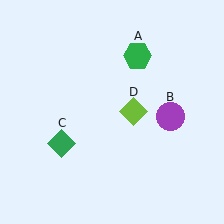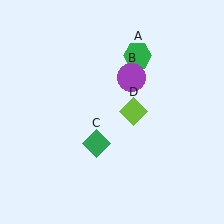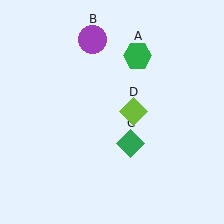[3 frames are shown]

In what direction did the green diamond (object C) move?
The green diamond (object C) moved right.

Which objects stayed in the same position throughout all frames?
Green hexagon (object A) and lime diamond (object D) remained stationary.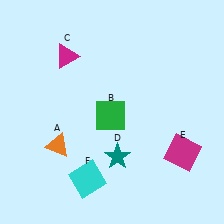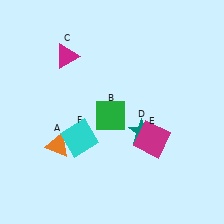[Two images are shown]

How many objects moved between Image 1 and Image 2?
3 objects moved between the two images.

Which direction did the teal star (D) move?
The teal star (D) moved right.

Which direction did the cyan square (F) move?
The cyan square (F) moved up.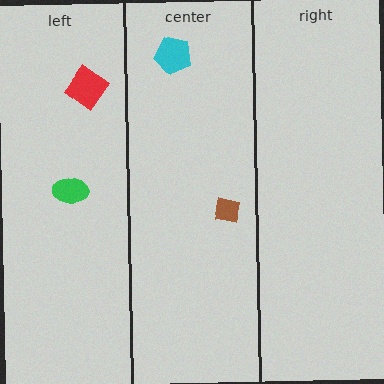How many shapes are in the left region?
2.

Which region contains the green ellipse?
The left region.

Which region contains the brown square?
The center region.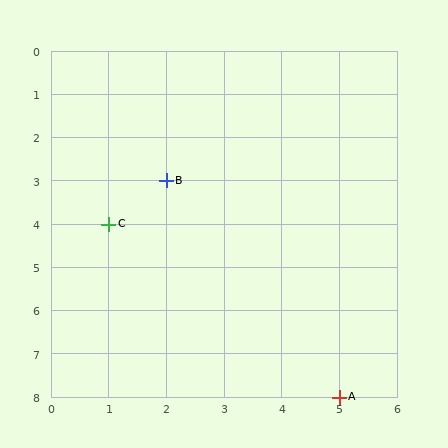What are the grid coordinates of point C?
Point C is at grid coordinates (1, 4).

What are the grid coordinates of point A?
Point A is at grid coordinates (5, 8).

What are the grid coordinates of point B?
Point B is at grid coordinates (2, 3).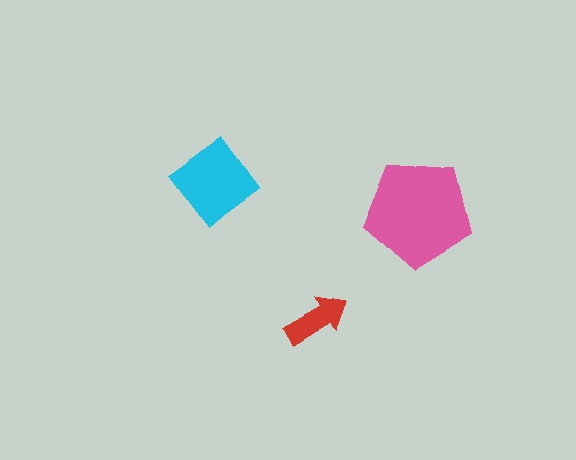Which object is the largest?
The pink pentagon.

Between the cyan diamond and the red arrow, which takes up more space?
The cyan diamond.